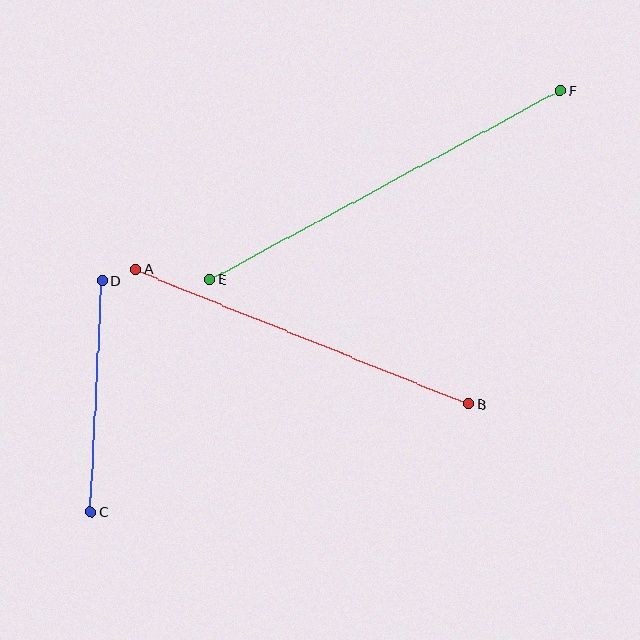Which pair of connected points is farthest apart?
Points E and F are farthest apart.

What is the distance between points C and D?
The distance is approximately 232 pixels.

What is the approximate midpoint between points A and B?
The midpoint is at approximately (302, 337) pixels.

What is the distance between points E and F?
The distance is approximately 399 pixels.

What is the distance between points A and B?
The distance is approximately 359 pixels.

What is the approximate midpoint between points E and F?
The midpoint is at approximately (385, 185) pixels.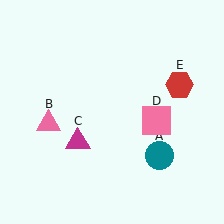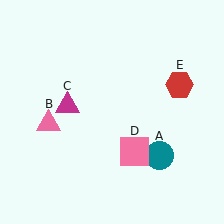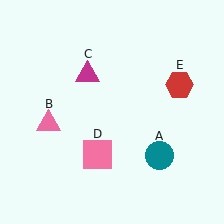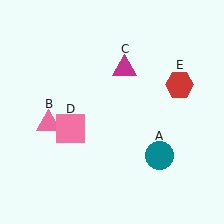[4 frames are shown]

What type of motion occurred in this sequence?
The magenta triangle (object C), pink square (object D) rotated clockwise around the center of the scene.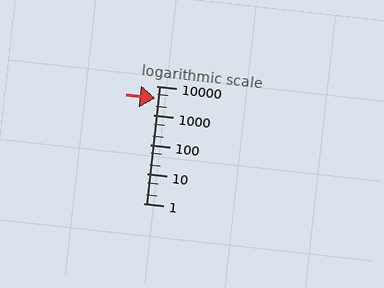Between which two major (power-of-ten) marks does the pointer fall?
The pointer is between 1000 and 10000.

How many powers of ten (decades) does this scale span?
The scale spans 4 decades, from 1 to 10000.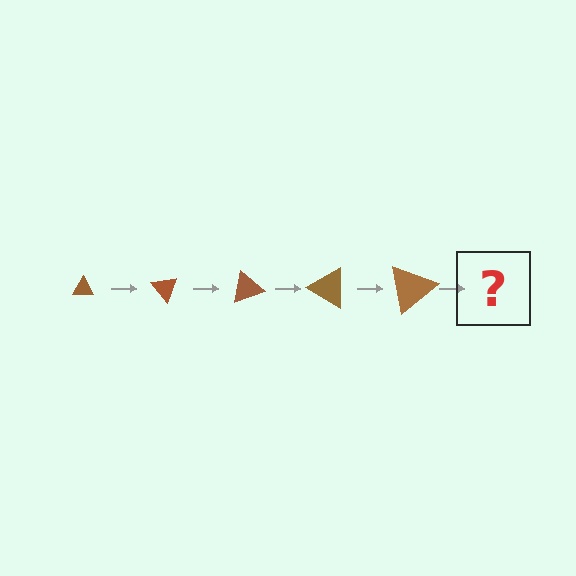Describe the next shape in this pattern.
It should be a triangle, larger than the previous one and rotated 250 degrees from the start.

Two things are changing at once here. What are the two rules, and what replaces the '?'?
The two rules are that the triangle grows larger each step and it rotates 50 degrees each step. The '?' should be a triangle, larger than the previous one and rotated 250 degrees from the start.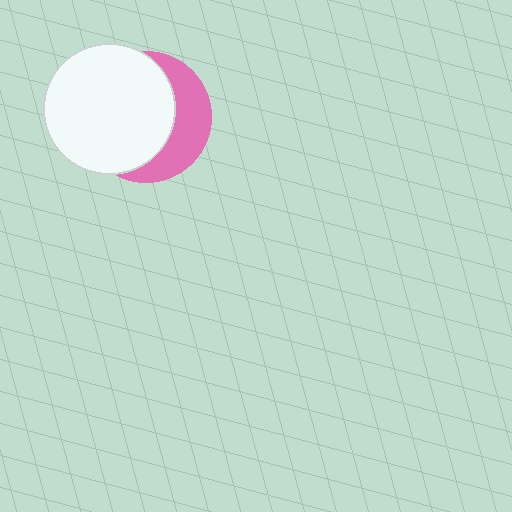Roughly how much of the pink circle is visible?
A small part of it is visible (roughly 35%).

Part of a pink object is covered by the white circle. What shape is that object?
It is a circle.